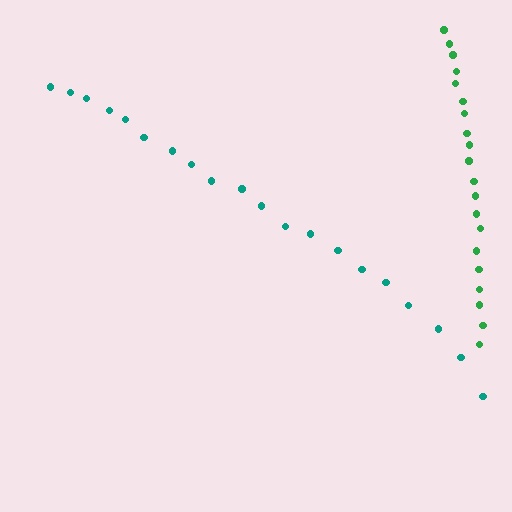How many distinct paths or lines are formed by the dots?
There are 2 distinct paths.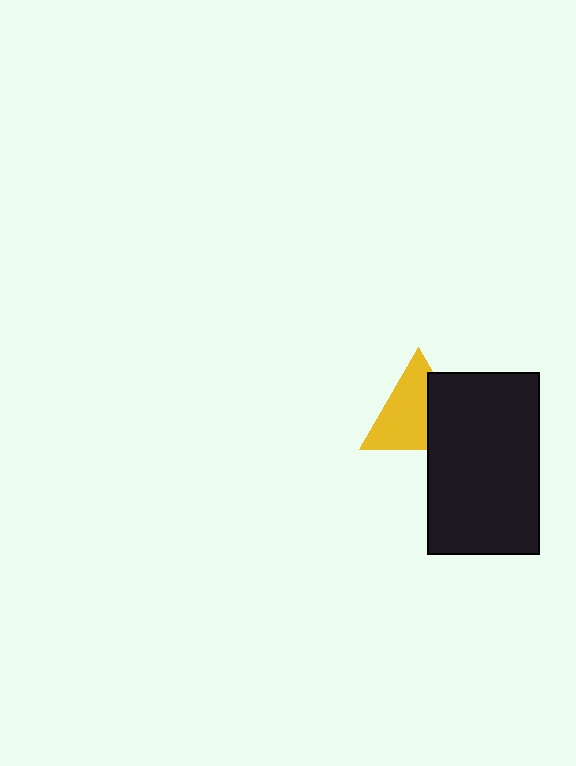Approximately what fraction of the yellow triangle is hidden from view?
Roughly 36% of the yellow triangle is hidden behind the black rectangle.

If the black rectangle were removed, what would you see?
You would see the complete yellow triangle.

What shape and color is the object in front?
The object in front is a black rectangle.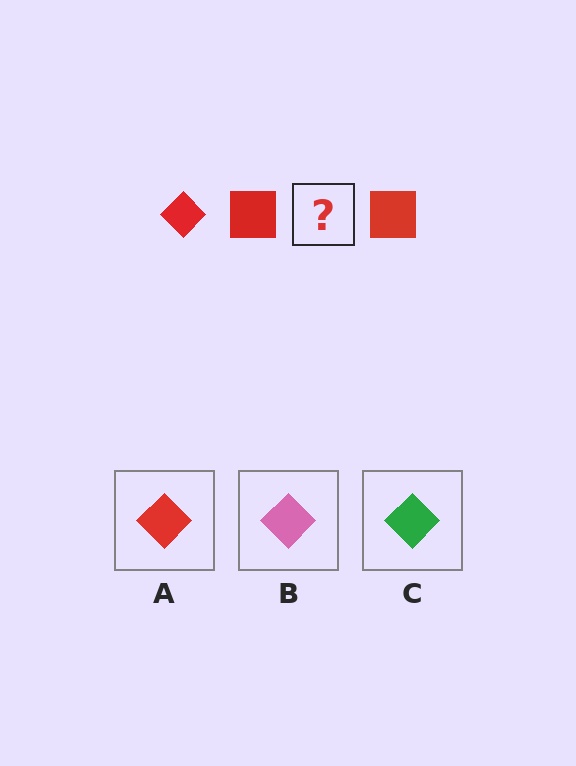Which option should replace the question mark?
Option A.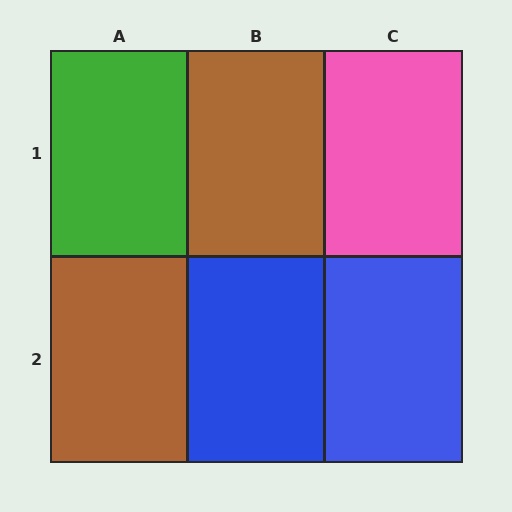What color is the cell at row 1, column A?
Green.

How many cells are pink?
1 cell is pink.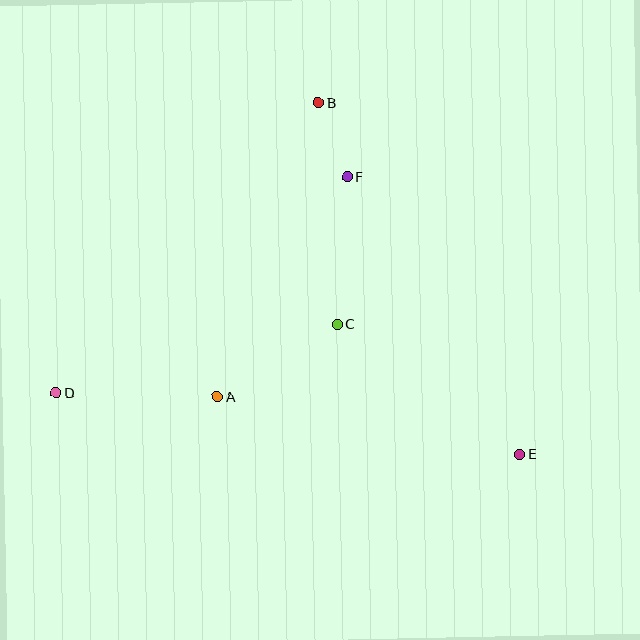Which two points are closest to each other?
Points B and F are closest to each other.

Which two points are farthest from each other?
Points D and E are farthest from each other.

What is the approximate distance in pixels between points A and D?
The distance between A and D is approximately 161 pixels.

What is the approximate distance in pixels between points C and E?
The distance between C and E is approximately 224 pixels.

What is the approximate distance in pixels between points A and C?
The distance between A and C is approximately 140 pixels.